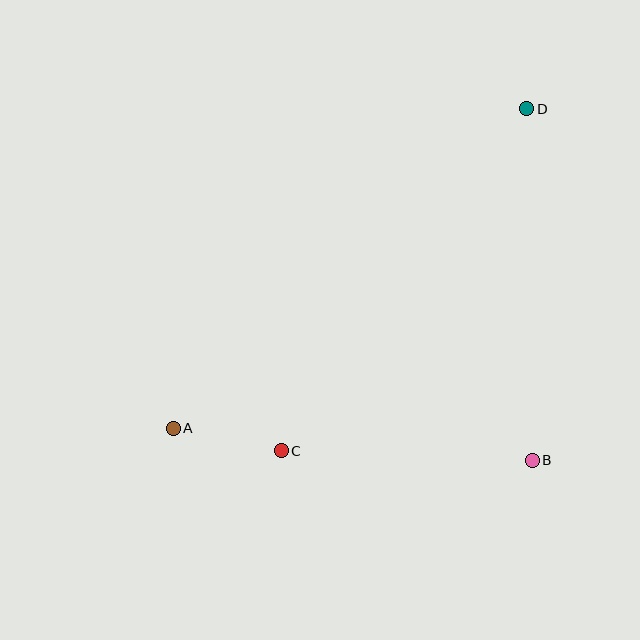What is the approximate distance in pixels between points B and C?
The distance between B and C is approximately 251 pixels.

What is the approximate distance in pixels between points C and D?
The distance between C and D is approximately 421 pixels.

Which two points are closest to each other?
Points A and C are closest to each other.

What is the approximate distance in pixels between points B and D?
The distance between B and D is approximately 351 pixels.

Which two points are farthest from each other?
Points A and D are farthest from each other.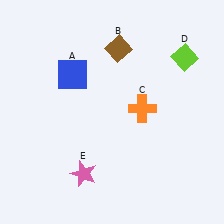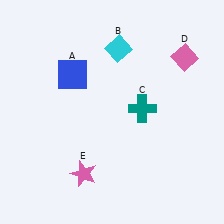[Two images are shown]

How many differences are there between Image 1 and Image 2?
There are 3 differences between the two images.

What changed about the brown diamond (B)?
In Image 1, B is brown. In Image 2, it changed to cyan.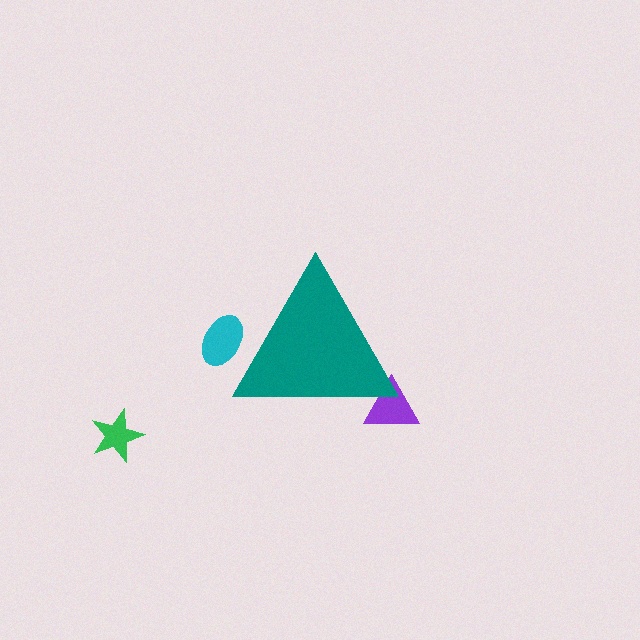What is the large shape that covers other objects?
A teal triangle.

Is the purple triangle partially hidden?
Yes, the purple triangle is partially hidden behind the teal triangle.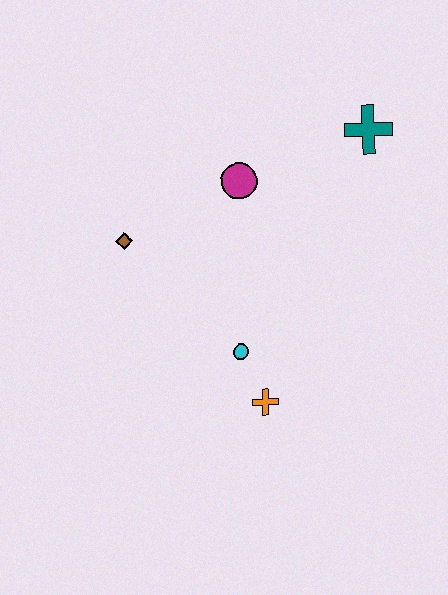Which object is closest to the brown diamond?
The magenta circle is closest to the brown diamond.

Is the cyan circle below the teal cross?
Yes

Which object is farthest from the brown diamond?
The teal cross is farthest from the brown diamond.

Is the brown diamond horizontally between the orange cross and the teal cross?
No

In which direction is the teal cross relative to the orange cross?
The teal cross is above the orange cross.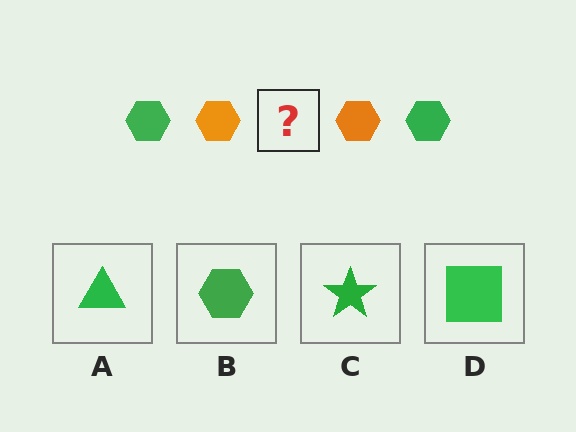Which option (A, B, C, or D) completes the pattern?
B.